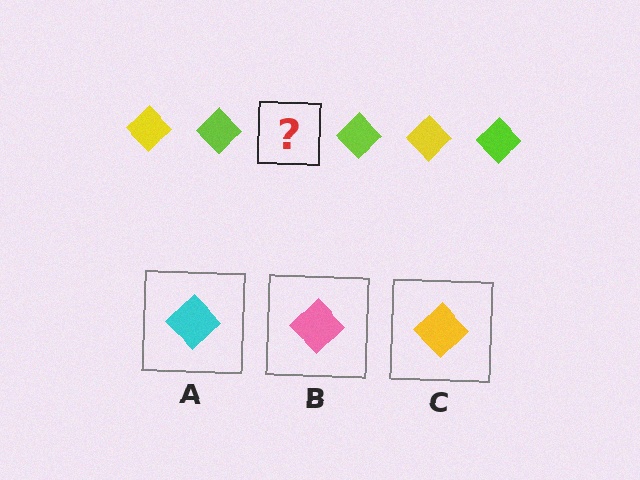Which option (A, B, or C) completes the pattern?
C.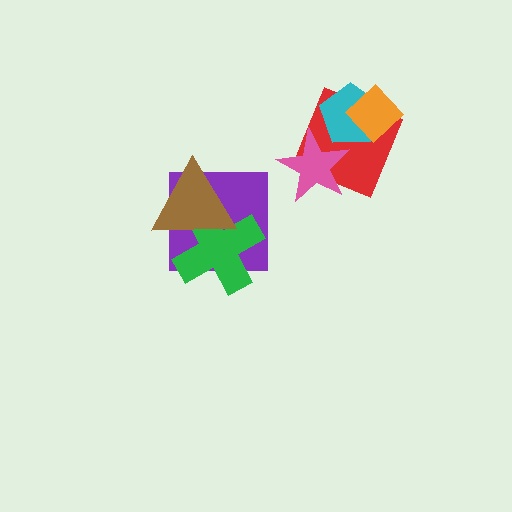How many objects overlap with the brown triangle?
2 objects overlap with the brown triangle.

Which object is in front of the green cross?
The brown triangle is in front of the green cross.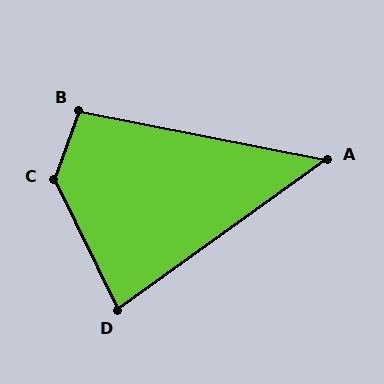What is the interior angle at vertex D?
Approximately 81 degrees (acute).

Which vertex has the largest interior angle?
C, at approximately 133 degrees.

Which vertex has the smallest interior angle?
A, at approximately 47 degrees.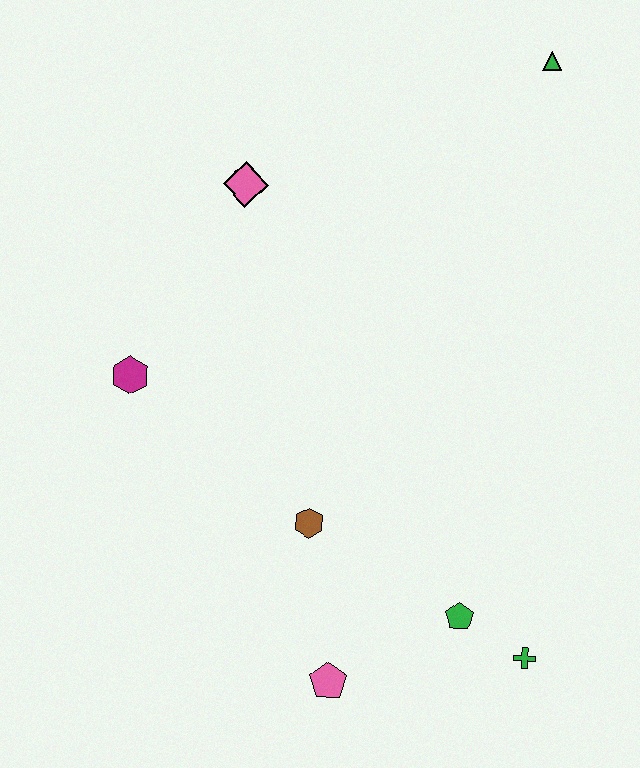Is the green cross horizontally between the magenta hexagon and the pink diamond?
No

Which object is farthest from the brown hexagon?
The green triangle is farthest from the brown hexagon.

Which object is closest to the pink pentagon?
The green pentagon is closest to the pink pentagon.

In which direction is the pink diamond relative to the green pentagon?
The pink diamond is above the green pentagon.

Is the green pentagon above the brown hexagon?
No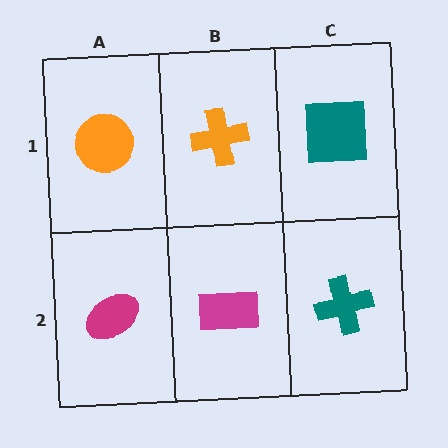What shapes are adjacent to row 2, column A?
An orange circle (row 1, column A), a magenta rectangle (row 2, column B).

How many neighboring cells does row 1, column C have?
2.